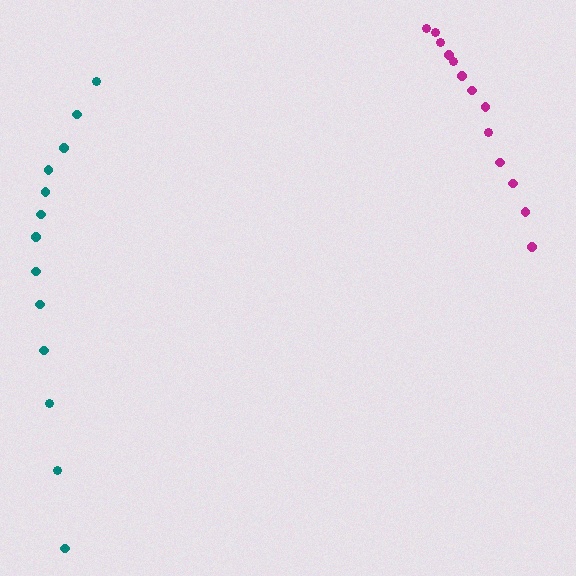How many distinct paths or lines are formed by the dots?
There are 2 distinct paths.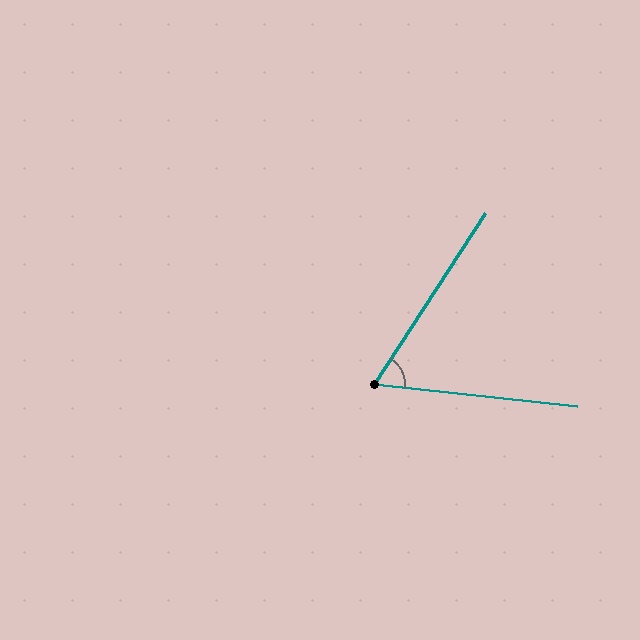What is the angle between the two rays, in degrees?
Approximately 63 degrees.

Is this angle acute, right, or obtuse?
It is acute.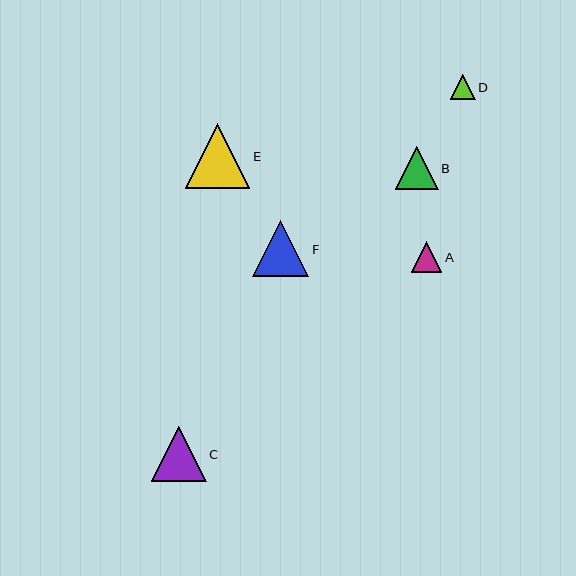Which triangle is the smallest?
Triangle D is the smallest with a size of approximately 25 pixels.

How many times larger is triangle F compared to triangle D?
Triangle F is approximately 2.3 times the size of triangle D.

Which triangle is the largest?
Triangle E is the largest with a size of approximately 65 pixels.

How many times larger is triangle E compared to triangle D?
Triangle E is approximately 2.6 times the size of triangle D.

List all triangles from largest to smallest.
From largest to smallest: E, F, C, B, A, D.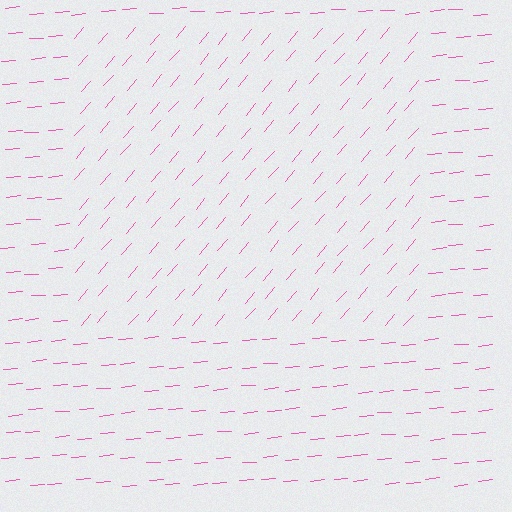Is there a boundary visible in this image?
Yes, there is a texture boundary formed by a change in line orientation.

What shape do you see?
I see a rectangle.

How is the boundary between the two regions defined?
The boundary is defined purely by a change in line orientation (approximately 45 degrees difference). All lines are the same color and thickness.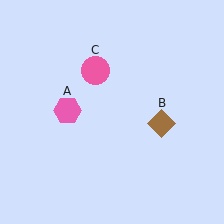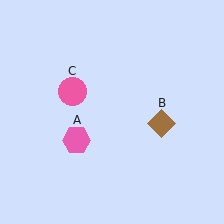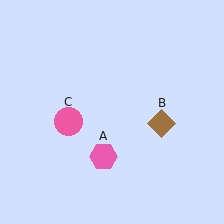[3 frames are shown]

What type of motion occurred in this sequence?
The pink hexagon (object A), pink circle (object C) rotated counterclockwise around the center of the scene.